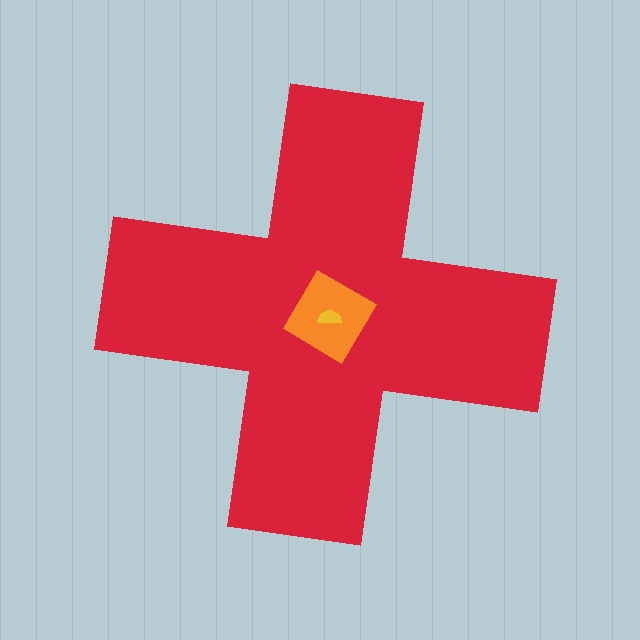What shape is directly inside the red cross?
The orange diamond.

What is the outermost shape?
The red cross.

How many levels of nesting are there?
3.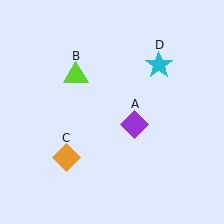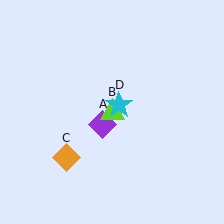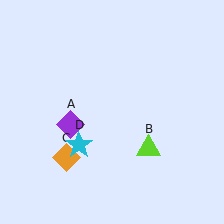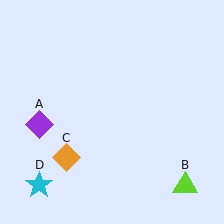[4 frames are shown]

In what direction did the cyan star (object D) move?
The cyan star (object D) moved down and to the left.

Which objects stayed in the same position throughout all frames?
Orange diamond (object C) remained stationary.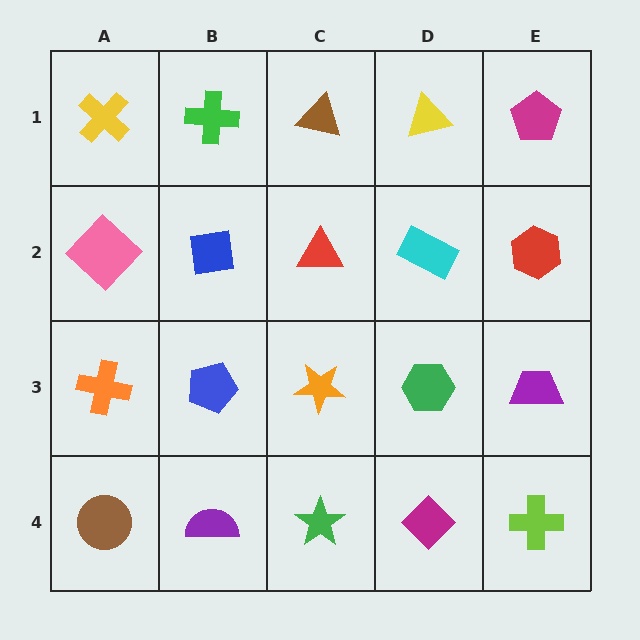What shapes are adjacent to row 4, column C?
An orange star (row 3, column C), a purple semicircle (row 4, column B), a magenta diamond (row 4, column D).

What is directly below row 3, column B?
A purple semicircle.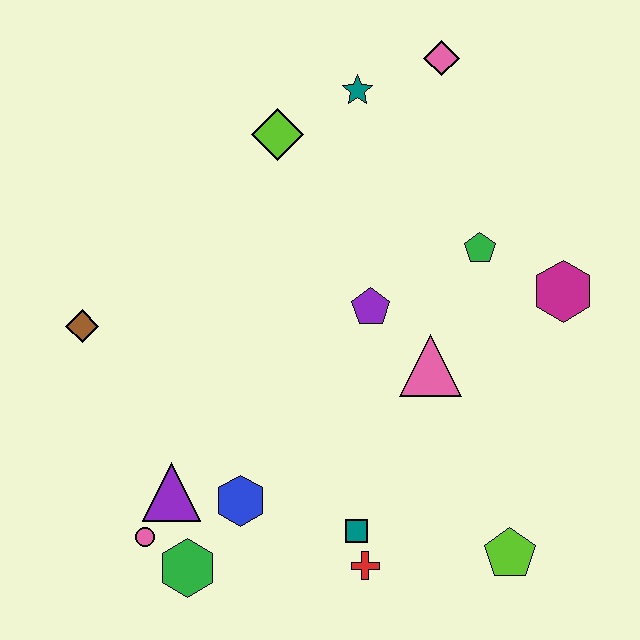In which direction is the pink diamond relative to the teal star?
The pink diamond is to the right of the teal star.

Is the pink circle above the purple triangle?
No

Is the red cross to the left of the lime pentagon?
Yes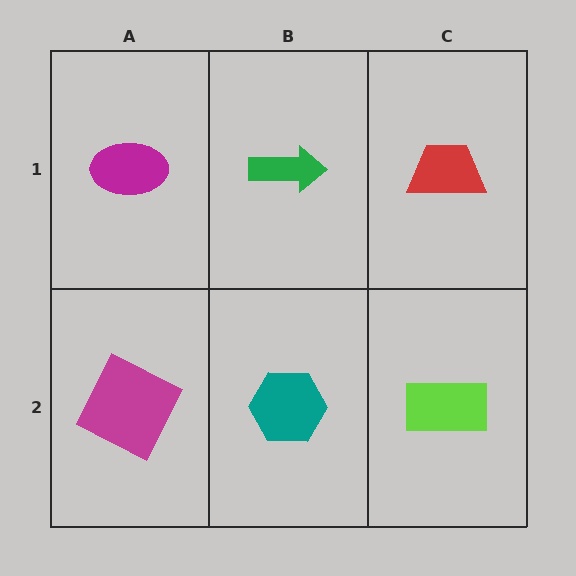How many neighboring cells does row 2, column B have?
3.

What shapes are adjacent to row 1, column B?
A teal hexagon (row 2, column B), a magenta ellipse (row 1, column A), a red trapezoid (row 1, column C).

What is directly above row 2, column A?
A magenta ellipse.